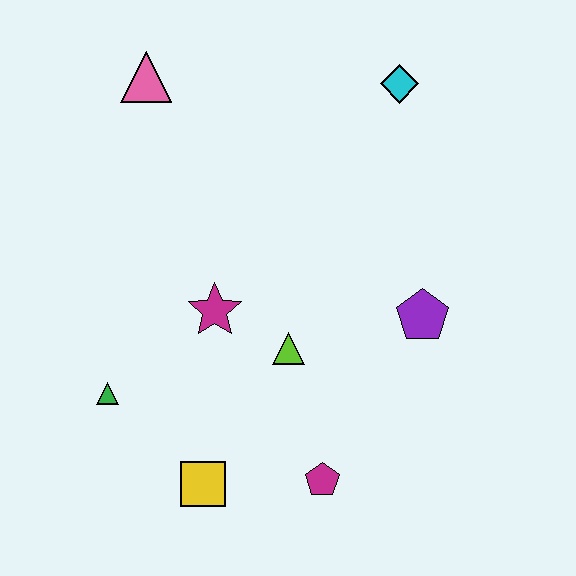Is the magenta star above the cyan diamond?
No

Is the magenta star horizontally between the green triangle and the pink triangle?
No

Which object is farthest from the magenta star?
The cyan diamond is farthest from the magenta star.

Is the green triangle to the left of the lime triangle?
Yes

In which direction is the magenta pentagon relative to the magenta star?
The magenta pentagon is below the magenta star.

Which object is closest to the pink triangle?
The magenta star is closest to the pink triangle.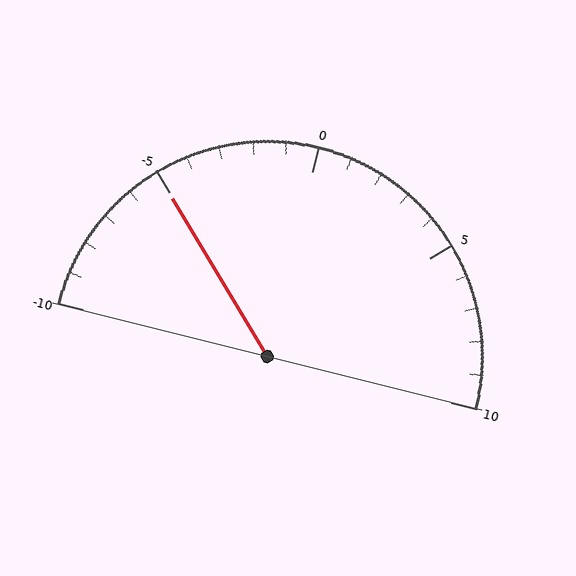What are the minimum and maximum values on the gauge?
The gauge ranges from -10 to 10.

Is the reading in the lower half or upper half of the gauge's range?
The reading is in the lower half of the range (-10 to 10).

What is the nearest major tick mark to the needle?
The nearest major tick mark is -5.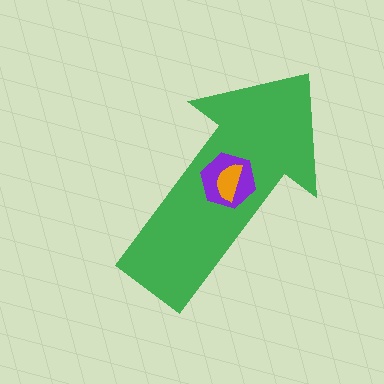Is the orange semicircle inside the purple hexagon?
Yes.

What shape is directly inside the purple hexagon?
The orange semicircle.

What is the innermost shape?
The orange semicircle.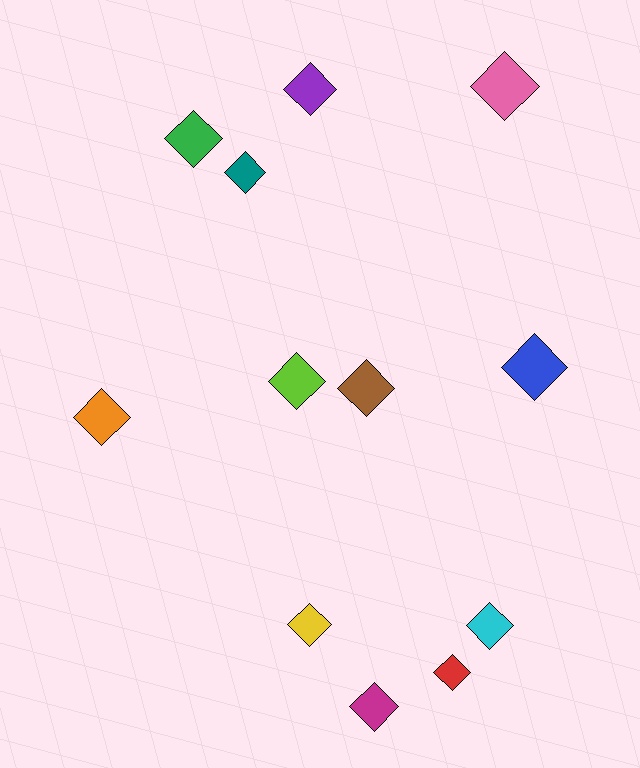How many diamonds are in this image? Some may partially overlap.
There are 12 diamonds.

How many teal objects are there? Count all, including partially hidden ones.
There is 1 teal object.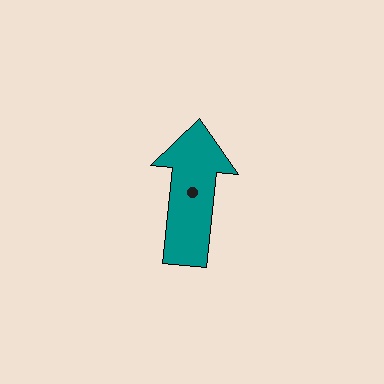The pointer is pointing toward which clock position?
Roughly 12 o'clock.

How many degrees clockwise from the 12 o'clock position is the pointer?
Approximately 6 degrees.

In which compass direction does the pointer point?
North.